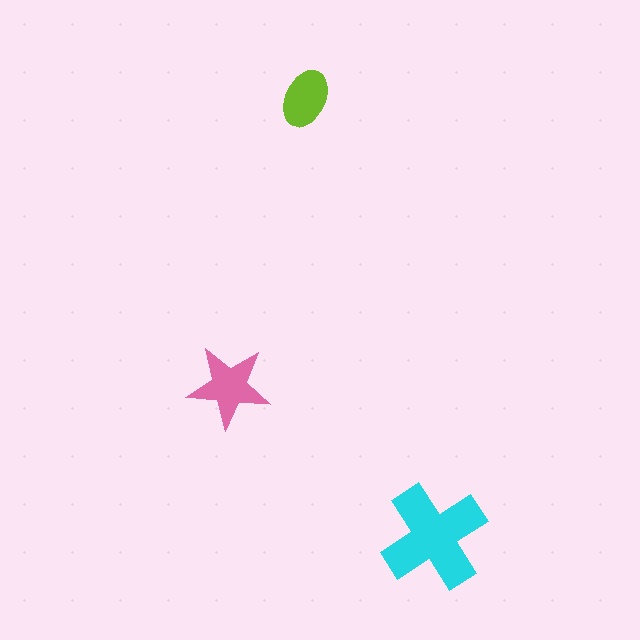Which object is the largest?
The cyan cross.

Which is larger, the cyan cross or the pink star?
The cyan cross.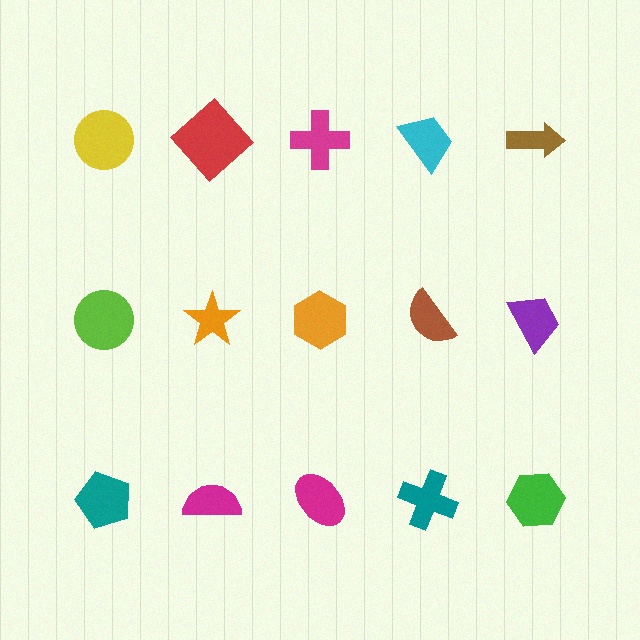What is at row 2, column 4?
A brown semicircle.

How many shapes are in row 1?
5 shapes.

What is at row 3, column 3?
A magenta ellipse.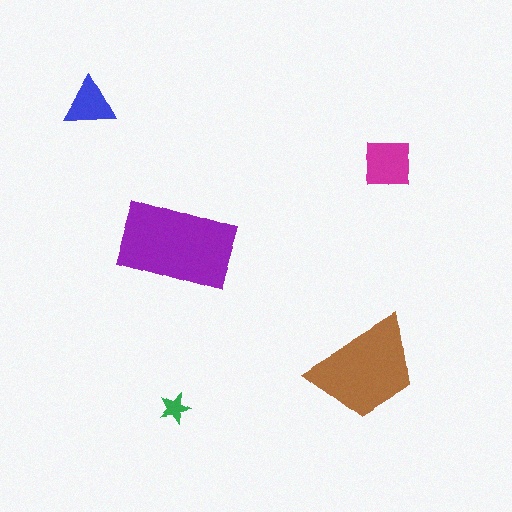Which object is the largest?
The purple rectangle.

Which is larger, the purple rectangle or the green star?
The purple rectangle.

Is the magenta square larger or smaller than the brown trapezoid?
Smaller.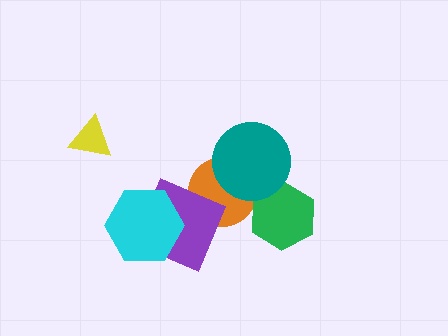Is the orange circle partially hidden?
Yes, it is partially covered by another shape.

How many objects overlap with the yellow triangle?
0 objects overlap with the yellow triangle.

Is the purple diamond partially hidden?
Yes, it is partially covered by another shape.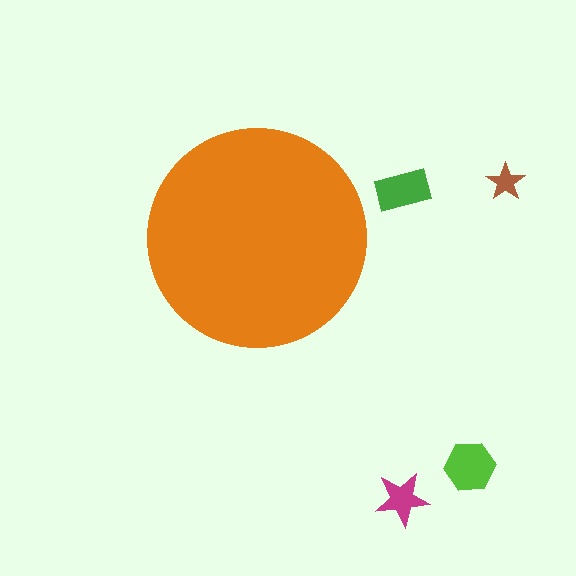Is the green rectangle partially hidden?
No, the green rectangle is fully visible.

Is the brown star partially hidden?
No, the brown star is fully visible.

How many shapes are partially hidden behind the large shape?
0 shapes are partially hidden.